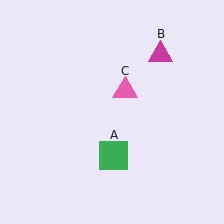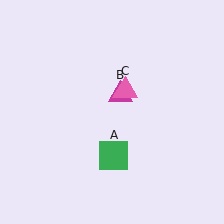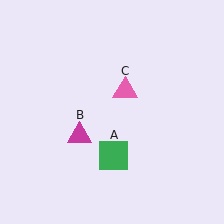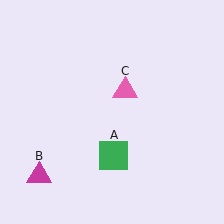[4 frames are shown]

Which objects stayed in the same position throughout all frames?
Green square (object A) and pink triangle (object C) remained stationary.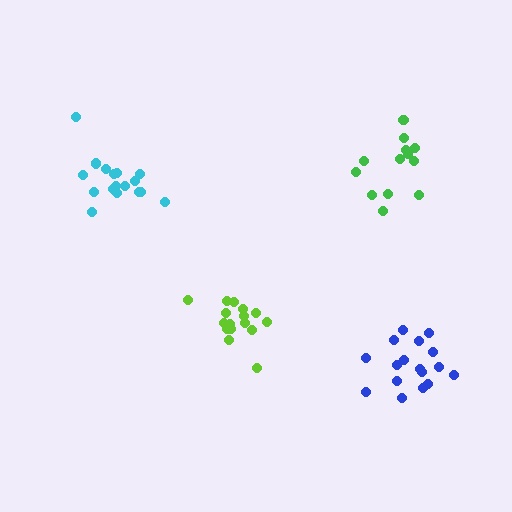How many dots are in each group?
Group 1: 13 dots, Group 2: 17 dots, Group 3: 18 dots, Group 4: 17 dots (65 total).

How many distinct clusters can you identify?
There are 4 distinct clusters.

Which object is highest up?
The green cluster is topmost.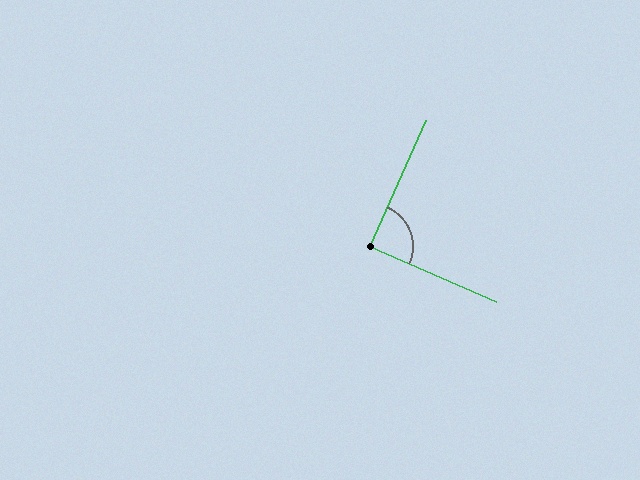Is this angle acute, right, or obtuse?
It is approximately a right angle.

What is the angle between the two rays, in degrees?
Approximately 90 degrees.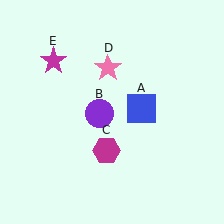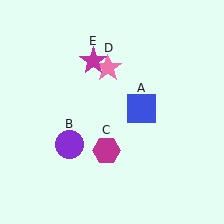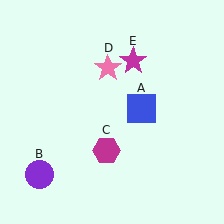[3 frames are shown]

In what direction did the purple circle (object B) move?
The purple circle (object B) moved down and to the left.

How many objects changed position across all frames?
2 objects changed position: purple circle (object B), magenta star (object E).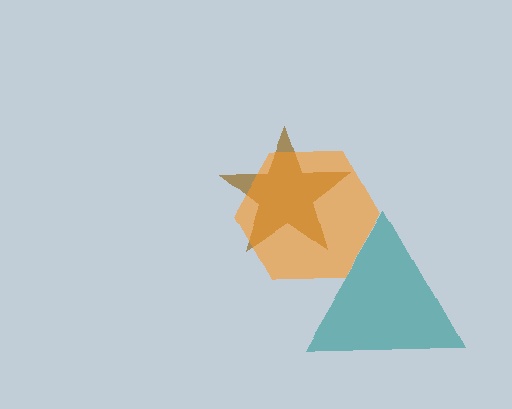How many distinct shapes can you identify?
There are 3 distinct shapes: a brown star, an orange hexagon, a teal triangle.